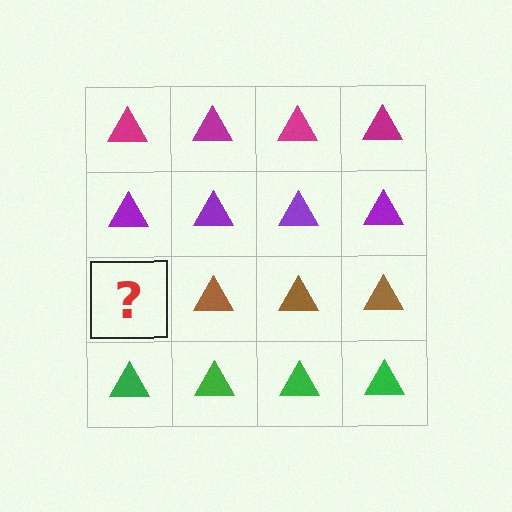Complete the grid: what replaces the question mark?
The question mark should be replaced with a brown triangle.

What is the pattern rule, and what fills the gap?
The rule is that each row has a consistent color. The gap should be filled with a brown triangle.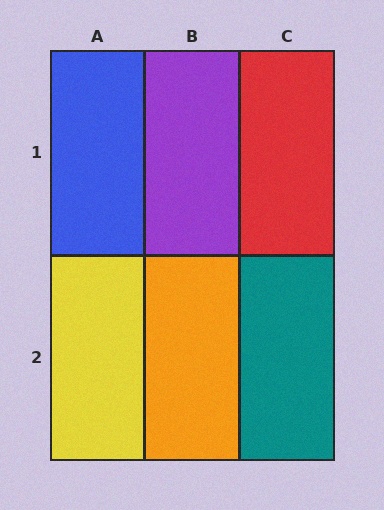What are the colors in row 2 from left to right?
Yellow, orange, teal.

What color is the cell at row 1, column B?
Purple.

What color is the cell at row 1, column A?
Blue.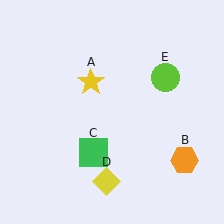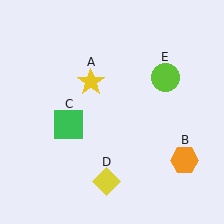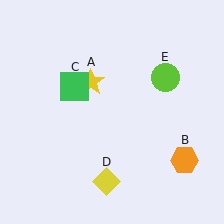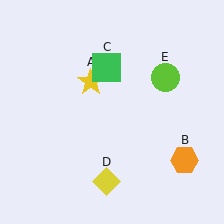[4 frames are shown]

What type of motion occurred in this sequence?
The green square (object C) rotated clockwise around the center of the scene.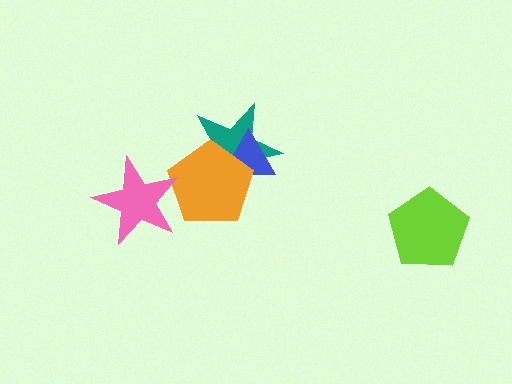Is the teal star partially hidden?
Yes, it is partially covered by another shape.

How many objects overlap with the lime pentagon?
0 objects overlap with the lime pentagon.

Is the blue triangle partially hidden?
Yes, it is partially covered by another shape.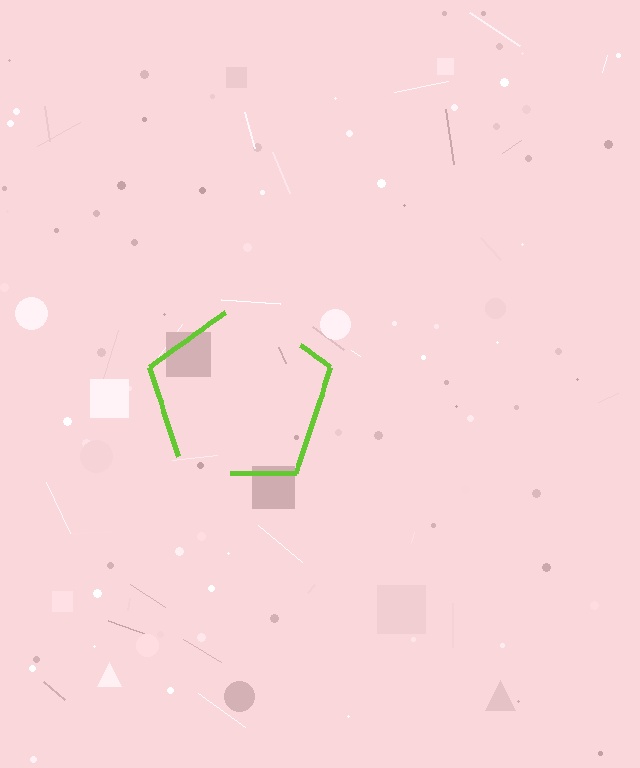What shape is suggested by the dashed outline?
The dashed outline suggests a pentagon.